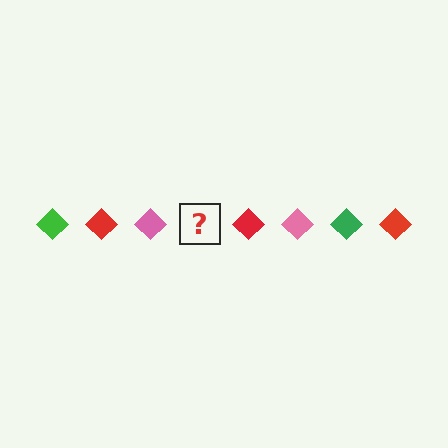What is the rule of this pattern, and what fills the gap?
The rule is that the pattern cycles through green, red, pink diamonds. The gap should be filled with a green diamond.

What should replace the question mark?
The question mark should be replaced with a green diamond.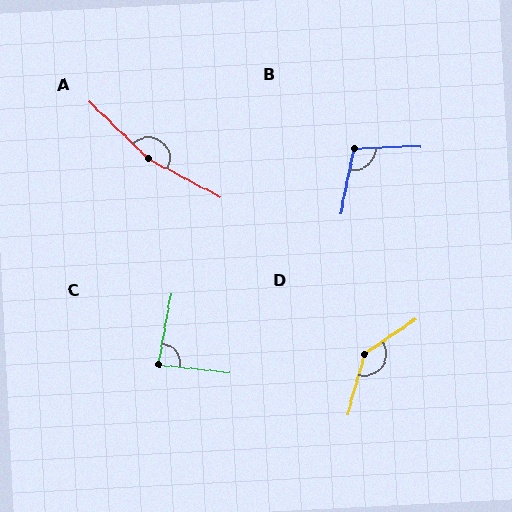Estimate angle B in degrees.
Approximately 104 degrees.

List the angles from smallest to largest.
C (85°), B (104°), D (140°), A (164°).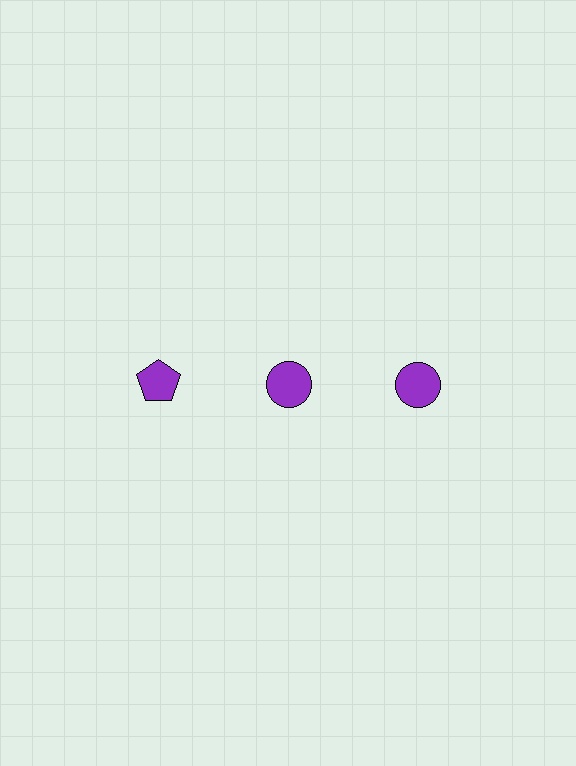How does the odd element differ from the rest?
It has a different shape: pentagon instead of circle.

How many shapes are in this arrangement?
There are 3 shapes arranged in a grid pattern.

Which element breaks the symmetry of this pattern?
The purple pentagon in the top row, leftmost column breaks the symmetry. All other shapes are purple circles.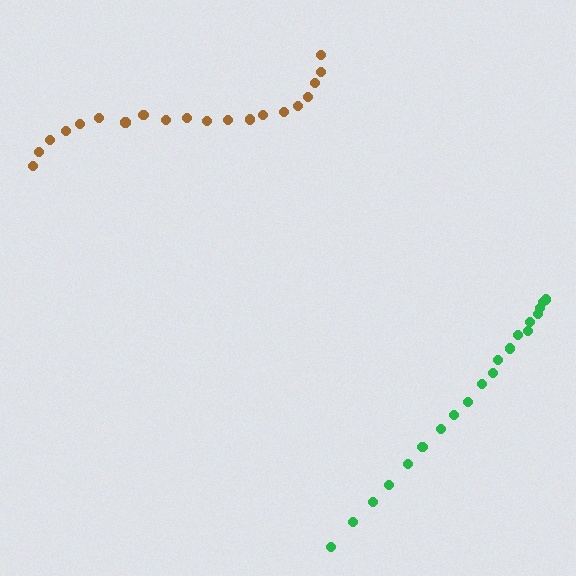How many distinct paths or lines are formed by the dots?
There are 2 distinct paths.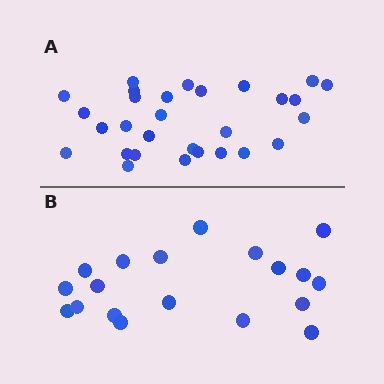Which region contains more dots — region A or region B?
Region A (the top region) has more dots.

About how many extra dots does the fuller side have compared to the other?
Region A has roughly 10 or so more dots than region B.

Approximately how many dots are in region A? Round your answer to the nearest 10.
About 30 dots. (The exact count is 29, which rounds to 30.)